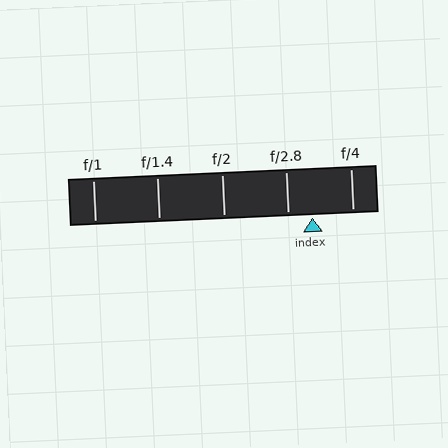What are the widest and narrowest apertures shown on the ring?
The widest aperture shown is f/1 and the narrowest is f/4.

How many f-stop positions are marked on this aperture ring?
There are 5 f-stop positions marked.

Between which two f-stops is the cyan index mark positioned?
The index mark is between f/2.8 and f/4.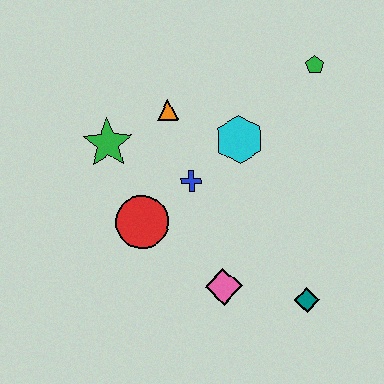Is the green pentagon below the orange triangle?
No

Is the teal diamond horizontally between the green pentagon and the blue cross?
Yes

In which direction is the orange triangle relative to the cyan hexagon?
The orange triangle is to the left of the cyan hexagon.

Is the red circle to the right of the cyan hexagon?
No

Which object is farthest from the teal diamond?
The green star is farthest from the teal diamond.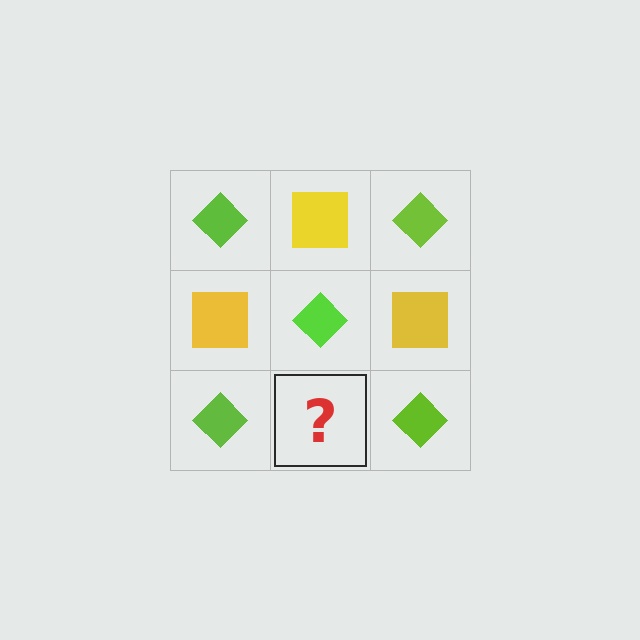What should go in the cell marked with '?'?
The missing cell should contain a yellow square.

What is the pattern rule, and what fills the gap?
The rule is that it alternates lime diamond and yellow square in a checkerboard pattern. The gap should be filled with a yellow square.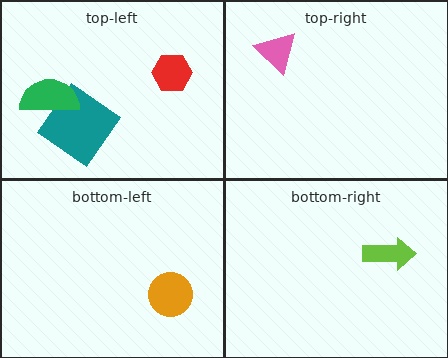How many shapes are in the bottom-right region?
1.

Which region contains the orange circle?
The bottom-left region.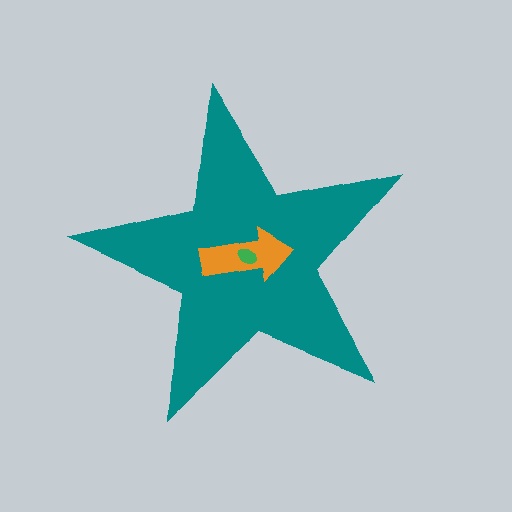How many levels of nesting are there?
3.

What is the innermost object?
The green ellipse.